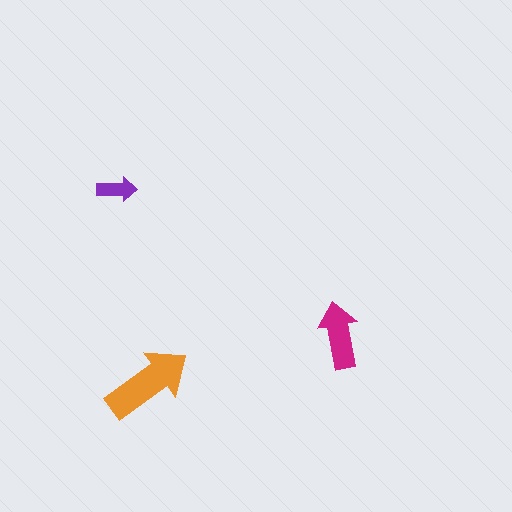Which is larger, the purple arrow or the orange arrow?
The orange one.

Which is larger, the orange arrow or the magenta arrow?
The orange one.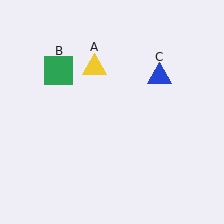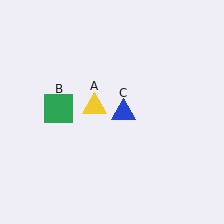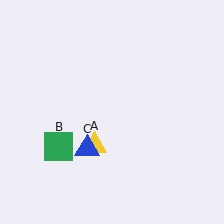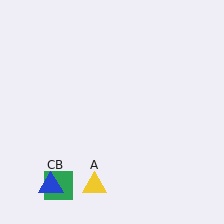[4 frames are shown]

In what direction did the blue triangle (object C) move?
The blue triangle (object C) moved down and to the left.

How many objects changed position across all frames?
3 objects changed position: yellow triangle (object A), green square (object B), blue triangle (object C).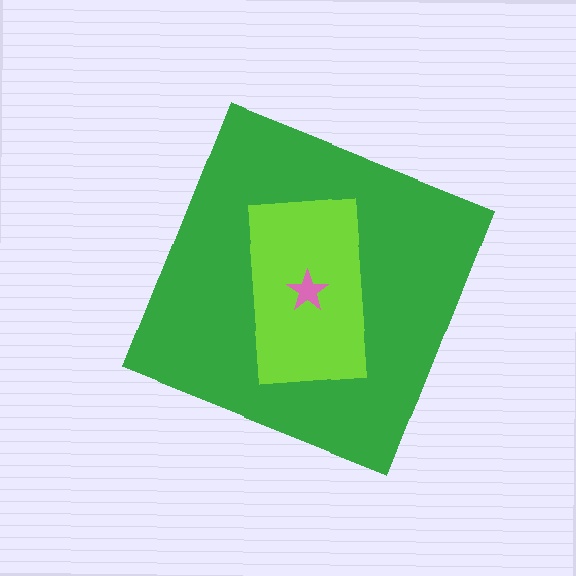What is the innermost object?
The pink star.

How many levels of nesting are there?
3.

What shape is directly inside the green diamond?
The lime rectangle.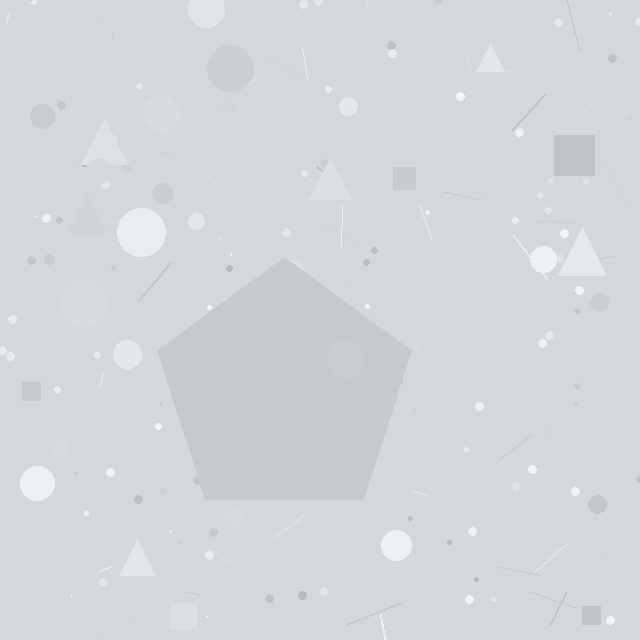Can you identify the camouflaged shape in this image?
The camouflaged shape is a pentagon.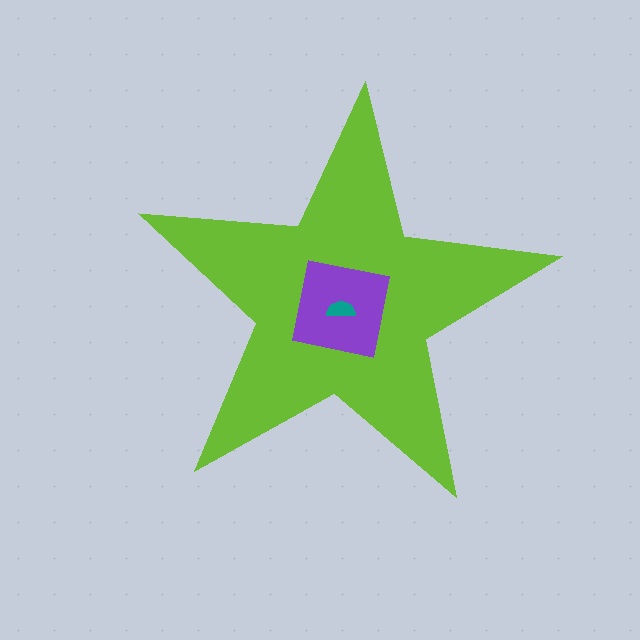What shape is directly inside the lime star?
The purple square.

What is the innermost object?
The teal semicircle.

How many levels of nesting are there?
3.